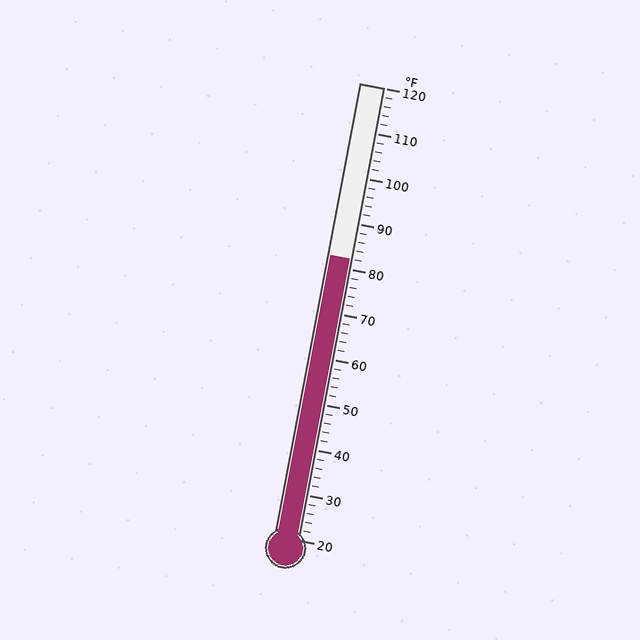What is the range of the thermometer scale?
The thermometer scale ranges from 20°F to 120°F.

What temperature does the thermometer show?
The thermometer shows approximately 82°F.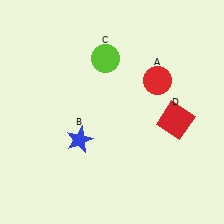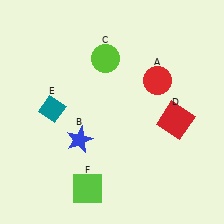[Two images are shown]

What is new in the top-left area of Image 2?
A teal diamond (E) was added in the top-left area of Image 2.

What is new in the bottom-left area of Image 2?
A lime square (F) was added in the bottom-left area of Image 2.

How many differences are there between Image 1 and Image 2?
There are 2 differences between the two images.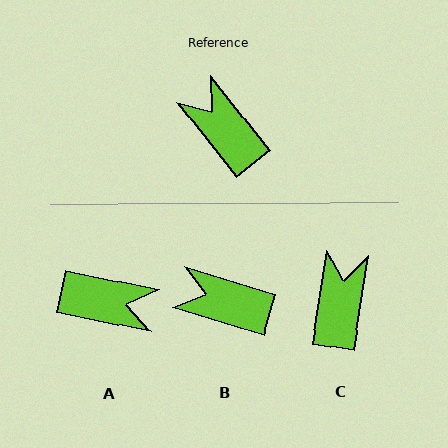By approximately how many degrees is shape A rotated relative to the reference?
Approximately 140 degrees clockwise.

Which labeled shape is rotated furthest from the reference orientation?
A, about 140 degrees away.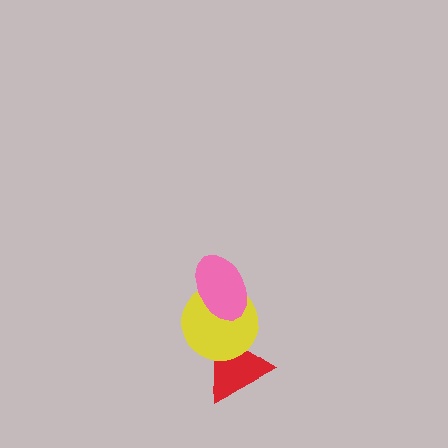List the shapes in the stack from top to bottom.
From top to bottom: the pink ellipse, the yellow circle, the red triangle.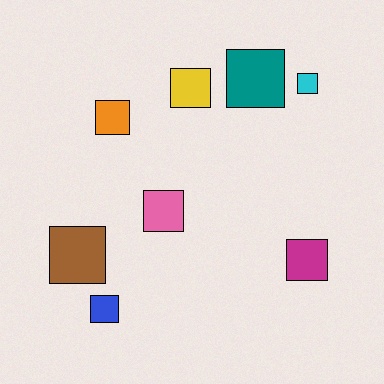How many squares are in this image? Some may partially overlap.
There are 8 squares.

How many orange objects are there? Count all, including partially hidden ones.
There is 1 orange object.